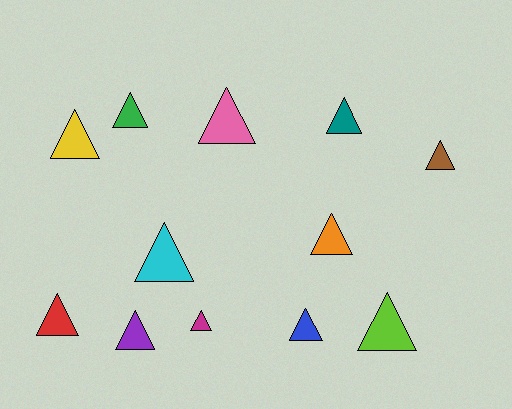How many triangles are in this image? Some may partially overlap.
There are 12 triangles.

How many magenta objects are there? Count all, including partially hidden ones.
There is 1 magenta object.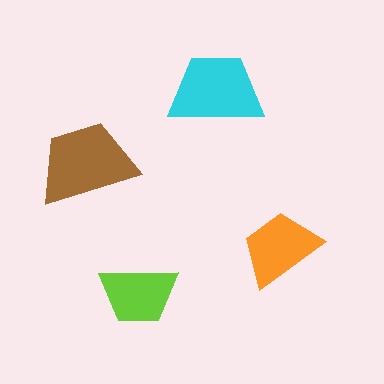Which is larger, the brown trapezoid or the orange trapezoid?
The brown one.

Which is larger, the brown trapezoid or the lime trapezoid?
The brown one.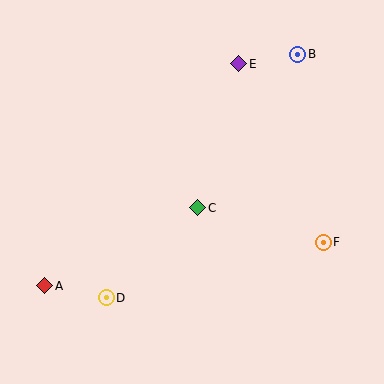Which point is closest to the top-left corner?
Point E is closest to the top-left corner.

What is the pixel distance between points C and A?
The distance between C and A is 172 pixels.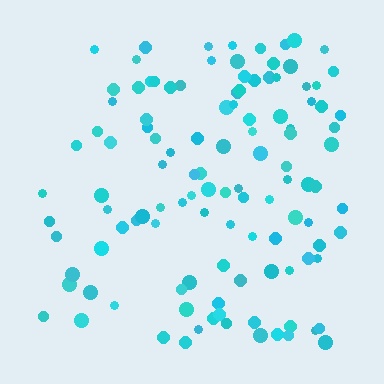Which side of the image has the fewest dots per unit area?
The left.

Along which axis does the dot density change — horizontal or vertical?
Horizontal.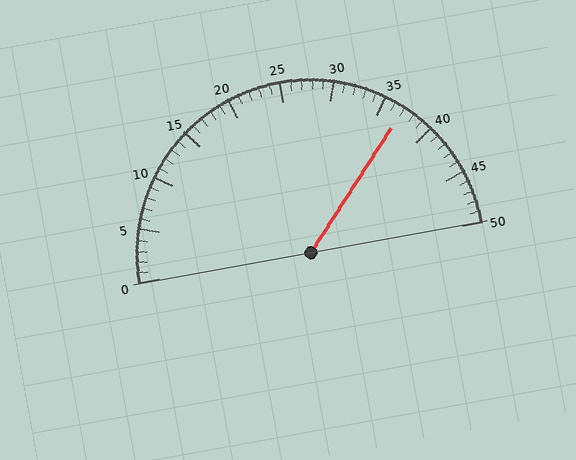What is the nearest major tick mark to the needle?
The nearest major tick mark is 35.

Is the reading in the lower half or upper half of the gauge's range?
The reading is in the upper half of the range (0 to 50).